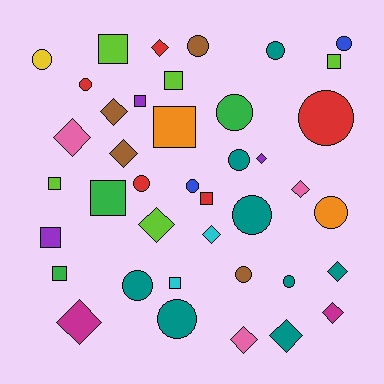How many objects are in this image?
There are 40 objects.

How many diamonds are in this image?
There are 13 diamonds.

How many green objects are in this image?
There are 3 green objects.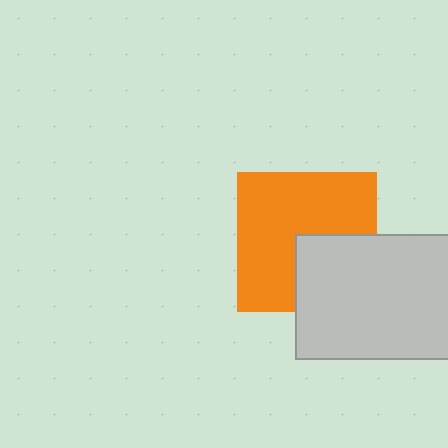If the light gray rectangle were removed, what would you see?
You would see the complete orange square.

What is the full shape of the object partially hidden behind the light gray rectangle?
The partially hidden object is an orange square.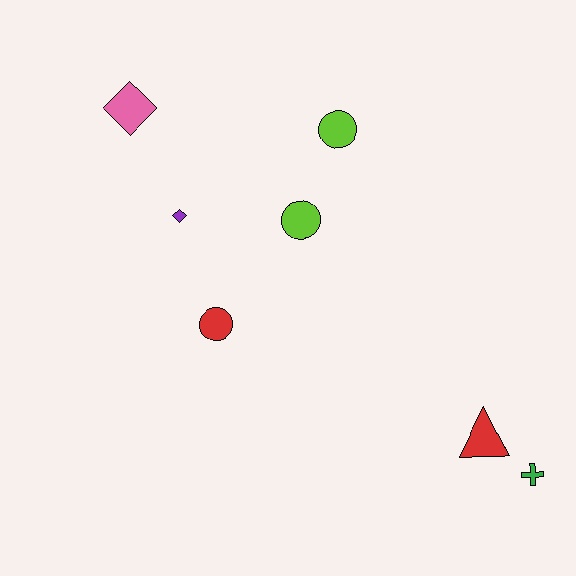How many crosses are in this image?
There is 1 cross.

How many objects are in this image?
There are 7 objects.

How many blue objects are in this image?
There are no blue objects.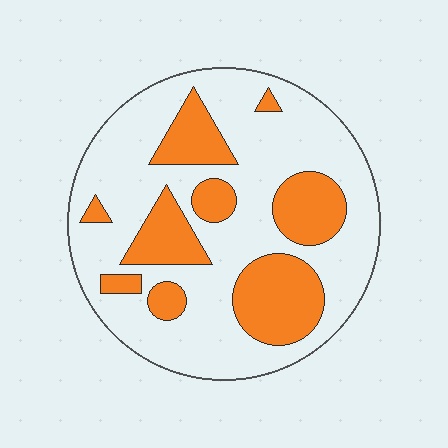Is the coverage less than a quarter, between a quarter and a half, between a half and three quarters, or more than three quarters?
Between a quarter and a half.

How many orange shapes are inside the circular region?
9.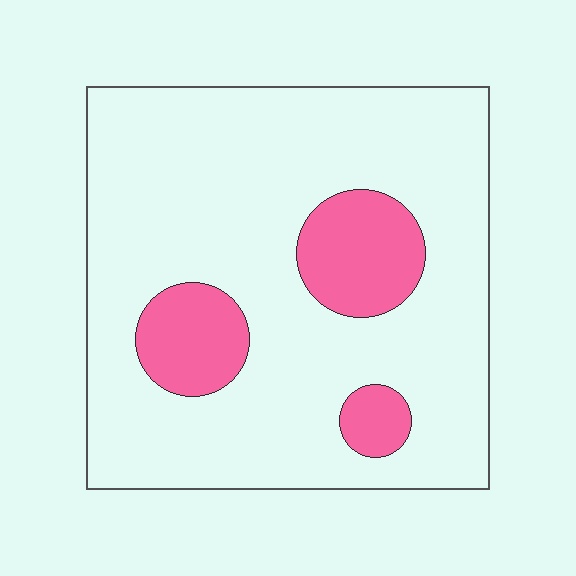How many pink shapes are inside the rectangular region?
3.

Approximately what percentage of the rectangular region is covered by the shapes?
Approximately 15%.